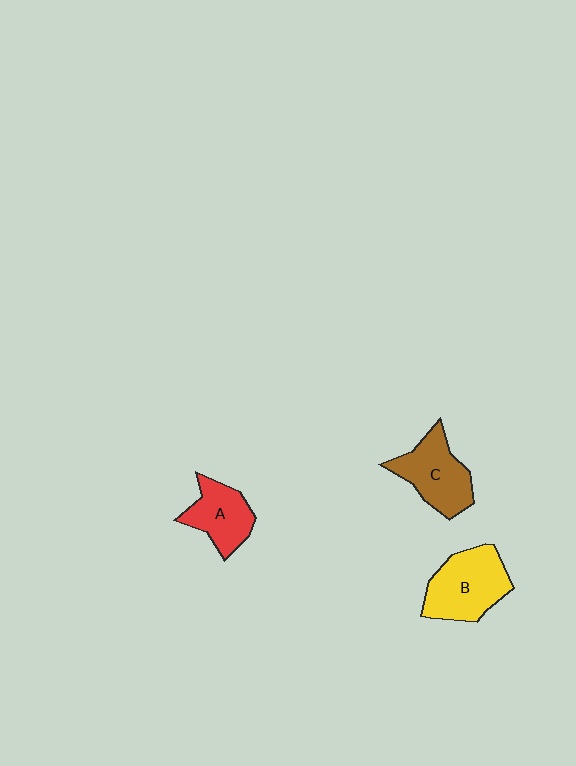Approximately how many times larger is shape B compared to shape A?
Approximately 1.4 times.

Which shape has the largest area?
Shape B (yellow).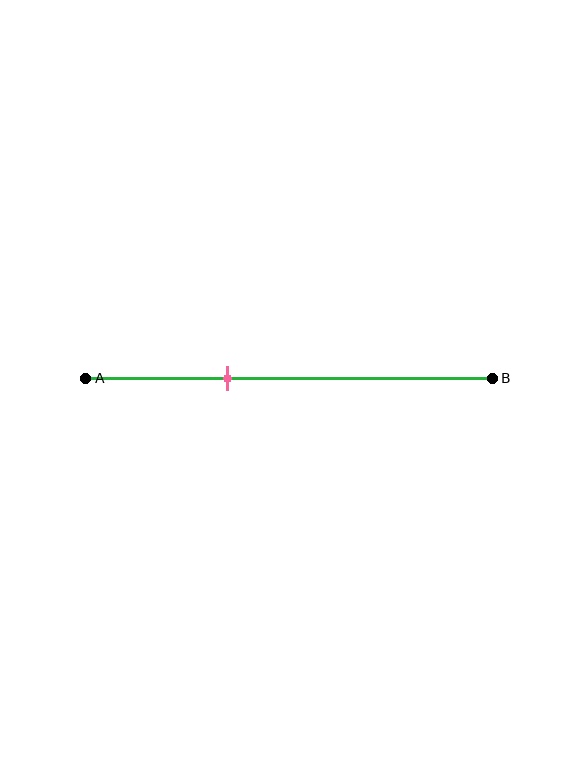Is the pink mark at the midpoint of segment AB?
No, the mark is at about 35% from A, not at the 50% midpoint.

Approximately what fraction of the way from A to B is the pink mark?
The pink mark is approximately 35% of the way from A to B.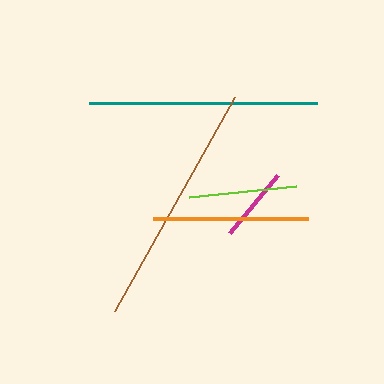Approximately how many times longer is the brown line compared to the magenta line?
The brown line is approximately 3.3 times the length of the magenta line.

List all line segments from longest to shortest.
From longest to shortest: brown, teal, orange, lime, magenta.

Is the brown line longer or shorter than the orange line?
The brown line is longer than the orange line.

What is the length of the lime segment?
The lime segment is approximately 108 pixels long.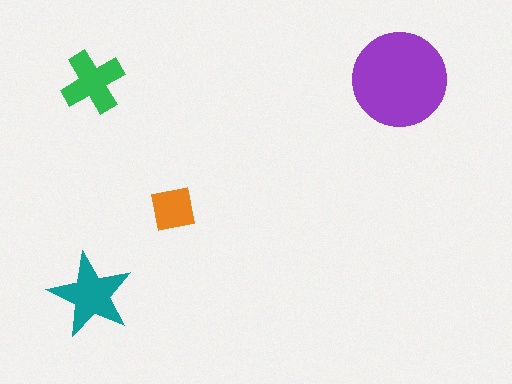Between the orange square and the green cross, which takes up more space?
The green cross.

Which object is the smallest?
The orange square.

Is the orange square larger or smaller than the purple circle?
Smaller.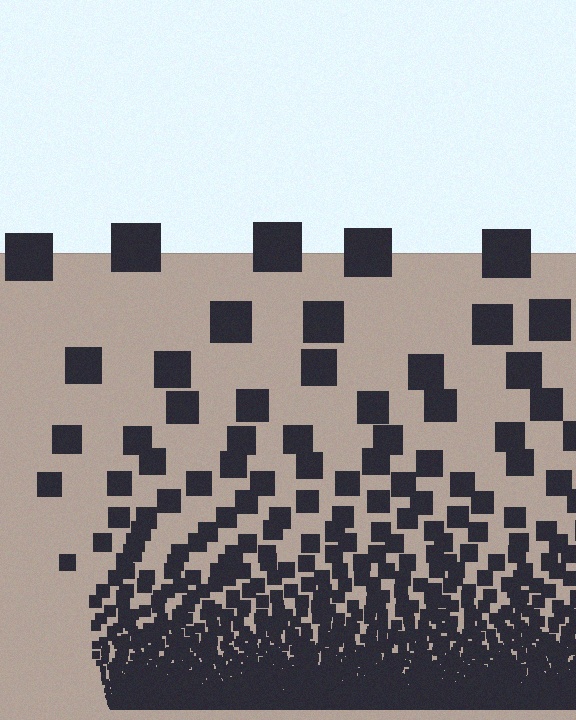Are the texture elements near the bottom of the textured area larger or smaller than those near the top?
Smaller. The gradient is inverted — elements near the bottom are smaller and denser.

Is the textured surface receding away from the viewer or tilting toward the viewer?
The surface appears to tilt toward the viewer. Texture elements get larger and sparser toward the top.